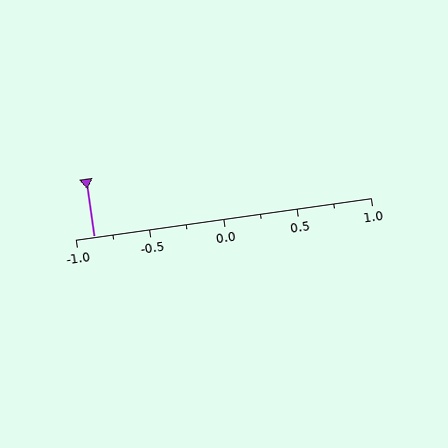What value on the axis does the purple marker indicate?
The marker indicates approximately -0.88.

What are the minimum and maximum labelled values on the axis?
The axis runs from -1.0 to 1.0.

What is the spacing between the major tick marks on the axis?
The major ticks are spaced 0.5 apart.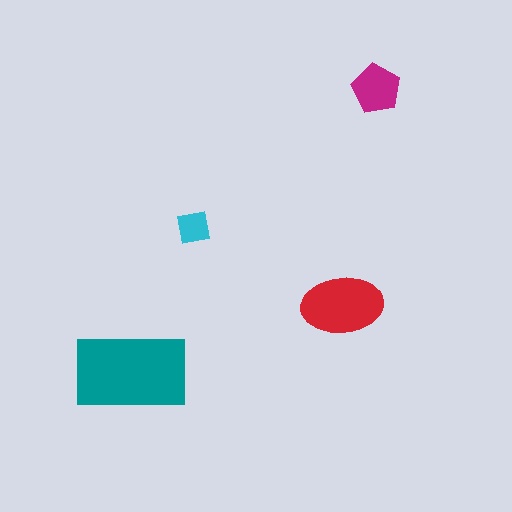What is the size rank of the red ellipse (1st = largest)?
2nd.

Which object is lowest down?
The teal rectangle is bottommost.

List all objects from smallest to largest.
The cyan square, the magenta pentagon, the red ellipse, the teal rectangle.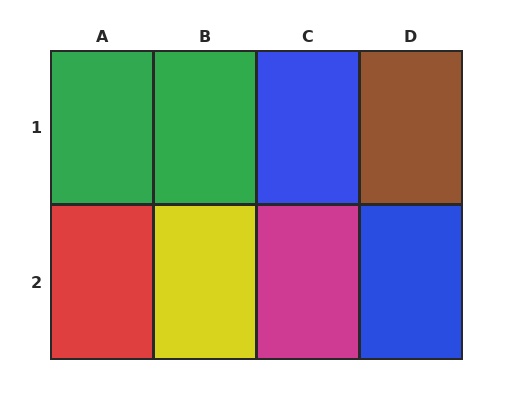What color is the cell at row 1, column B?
Green.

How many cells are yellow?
1 cell is yellow.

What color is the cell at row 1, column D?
Brown.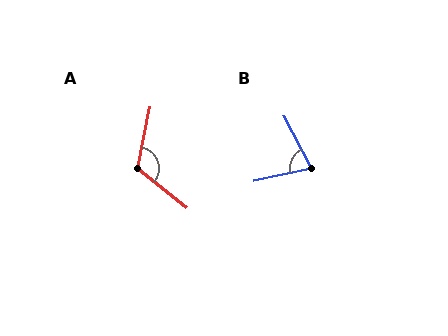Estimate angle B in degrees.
Approximately 75 degrees.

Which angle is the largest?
A, at approximately 117 degrees.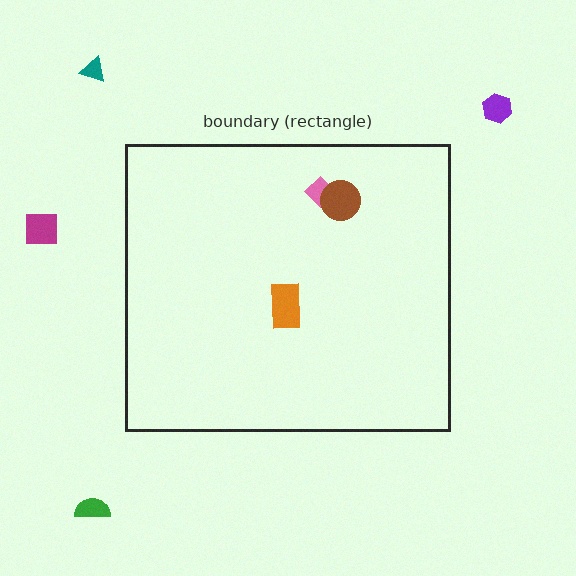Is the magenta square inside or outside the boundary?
Outside.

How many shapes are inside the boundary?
3 inside, 4 outside.